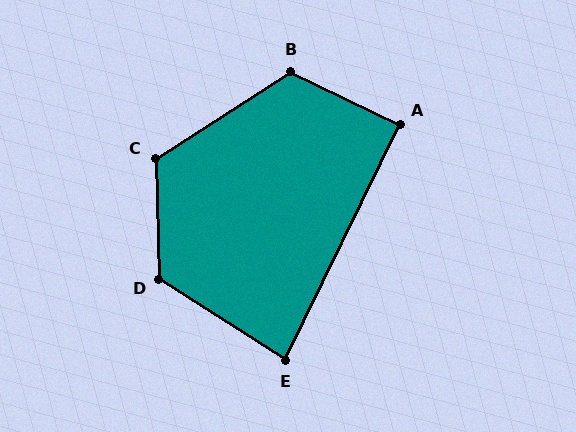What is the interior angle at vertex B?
Approximately 121 degrees (obtuse).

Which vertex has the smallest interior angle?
E, at approximately 84 degrees.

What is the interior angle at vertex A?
Approximately 90 degrees (approximately right).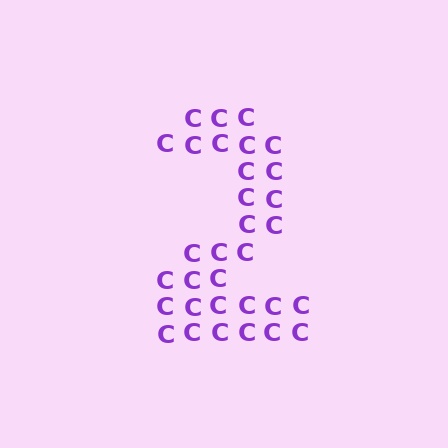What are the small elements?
The small elements are letter C's.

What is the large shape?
The large shape is the digit 2.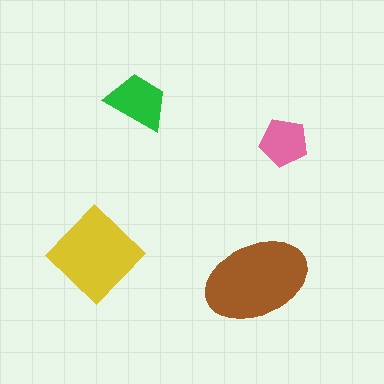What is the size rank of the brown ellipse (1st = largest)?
1st.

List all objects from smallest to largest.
The pink pentagon, the green trapezoid, the yellow diamond, the brown ellipse.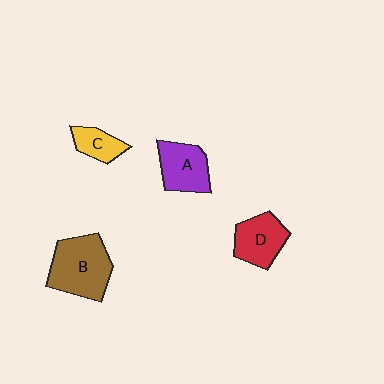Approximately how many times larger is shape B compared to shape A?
Approximately 1.4 times.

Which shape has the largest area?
Shape B (brown).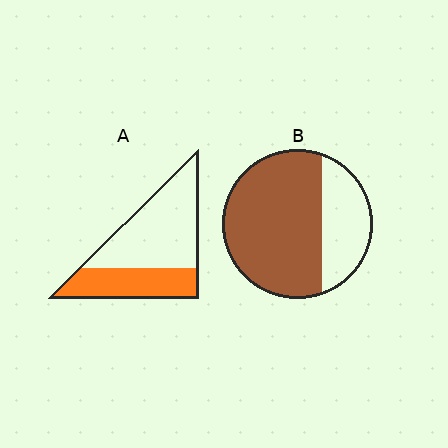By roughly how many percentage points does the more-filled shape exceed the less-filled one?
By roughly 35 percentage points (B over A).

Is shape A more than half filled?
No.